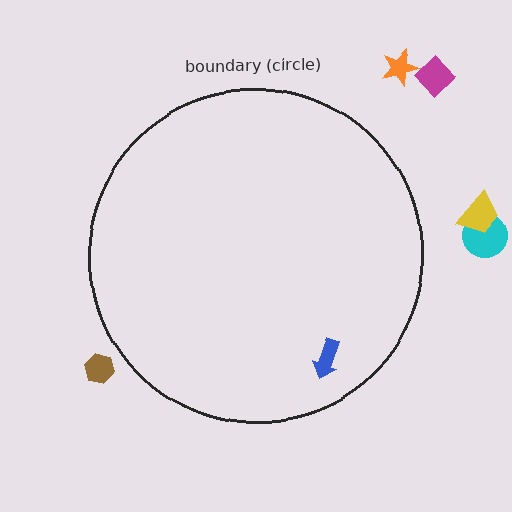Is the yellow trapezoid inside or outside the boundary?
Outside.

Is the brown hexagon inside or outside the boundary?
Outside.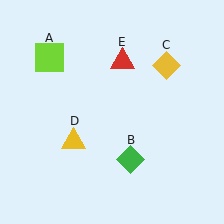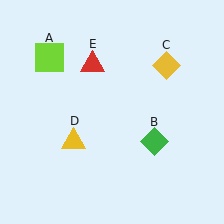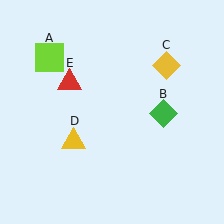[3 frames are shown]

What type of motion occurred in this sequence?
The green diamond (object B), red triangle (object E) rotated counterclockwise around the center of the scene.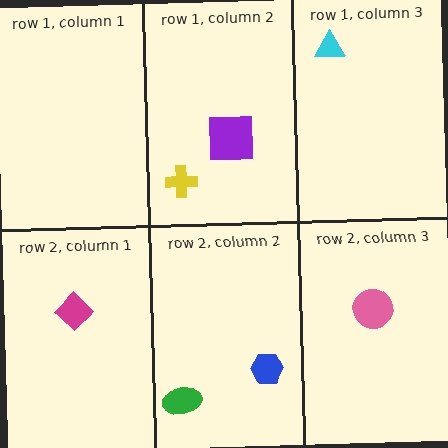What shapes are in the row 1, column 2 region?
The purple square, the yellow cross.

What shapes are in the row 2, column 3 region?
The pink circle.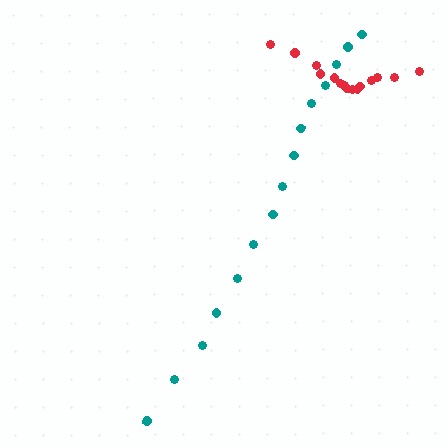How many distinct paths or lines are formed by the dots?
There are 2 distinct paths.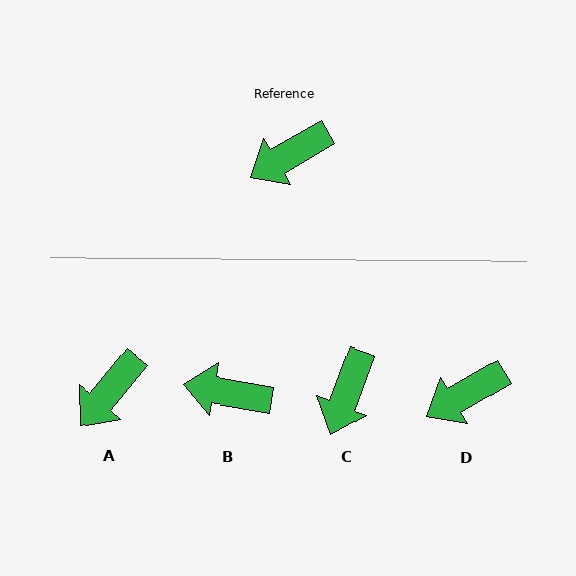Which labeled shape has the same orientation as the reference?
D.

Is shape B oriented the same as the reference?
No, it is off by about 40 degrees.